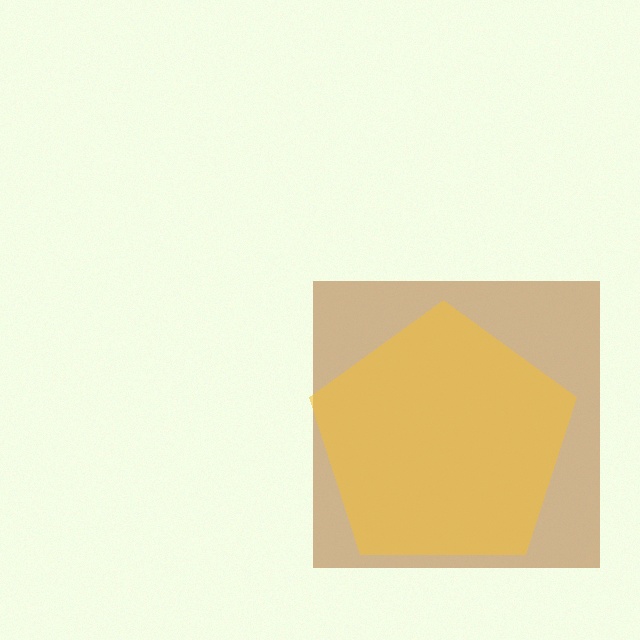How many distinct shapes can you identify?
There are 2 distinct shapes: a brown square, a yellow pentagon.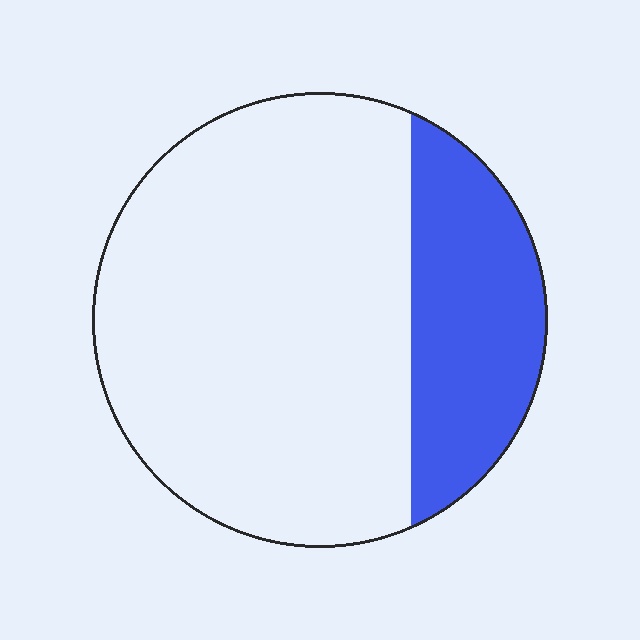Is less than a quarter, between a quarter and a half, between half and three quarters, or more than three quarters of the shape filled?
Between a quarter and a half.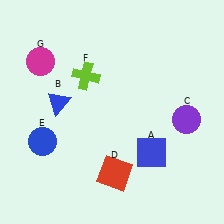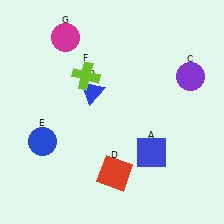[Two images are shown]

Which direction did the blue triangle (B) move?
The blue triangle (B) moved right.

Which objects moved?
The objects that moved are: the blue triangle (B), the purple circle (C), the magenta circle (G).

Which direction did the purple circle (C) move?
The purple circle (C) moved up.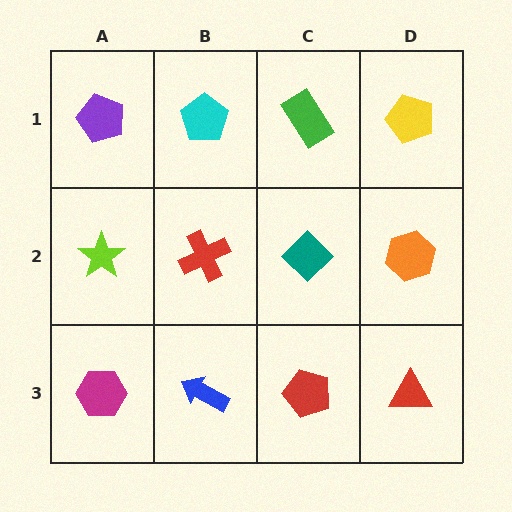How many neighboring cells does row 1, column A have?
2.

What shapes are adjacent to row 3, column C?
A teal diamond (row 2, column C), a blue arrow (row 3, column B), a red triangle (row 3, column D).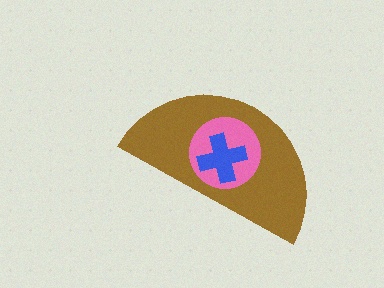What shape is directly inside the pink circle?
The blue cross.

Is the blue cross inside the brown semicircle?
Yes.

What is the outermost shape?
The brown semicircle.